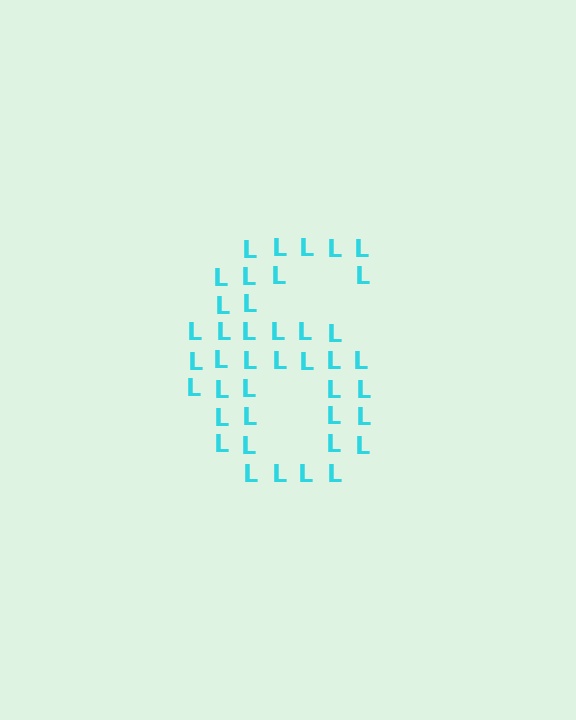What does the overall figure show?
The overall figure shows the digit 6.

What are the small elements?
The small elements are letter L's.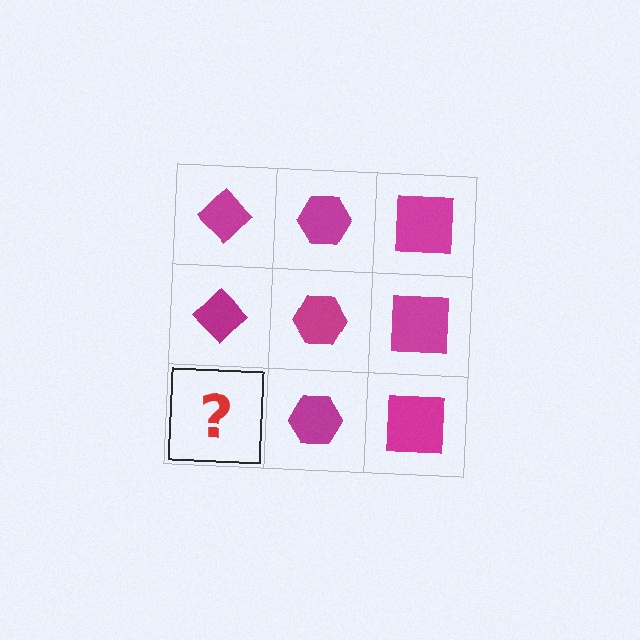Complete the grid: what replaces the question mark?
The question mark should be replaced with a magenta diamond.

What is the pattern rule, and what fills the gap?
The rule is that each column has a consistent shape. The gap should be filled with a magenta diamond.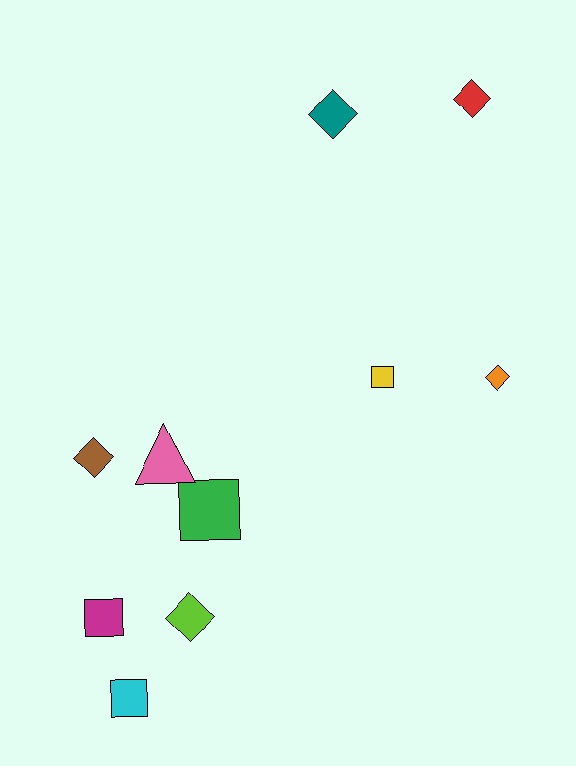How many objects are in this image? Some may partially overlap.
There are 10 objects.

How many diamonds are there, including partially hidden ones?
There are 5 diamonds.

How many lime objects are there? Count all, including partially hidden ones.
There is 1 lime object.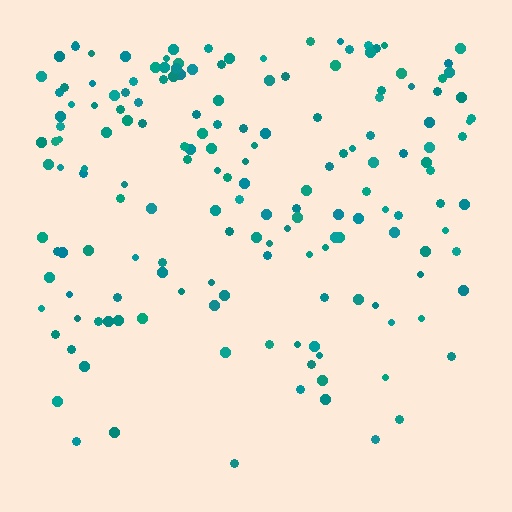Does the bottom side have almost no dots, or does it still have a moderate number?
Still a moderate number, just noticeably fewer than the top.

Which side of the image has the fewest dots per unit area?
The bottom.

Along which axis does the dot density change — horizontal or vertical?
Vertical.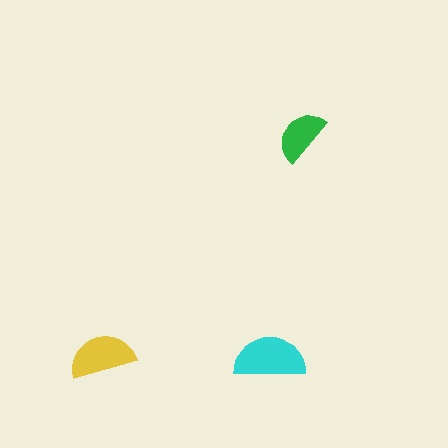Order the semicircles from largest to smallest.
the cyan one, the yellow one, the green one.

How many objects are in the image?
There are 3 objects in the image.